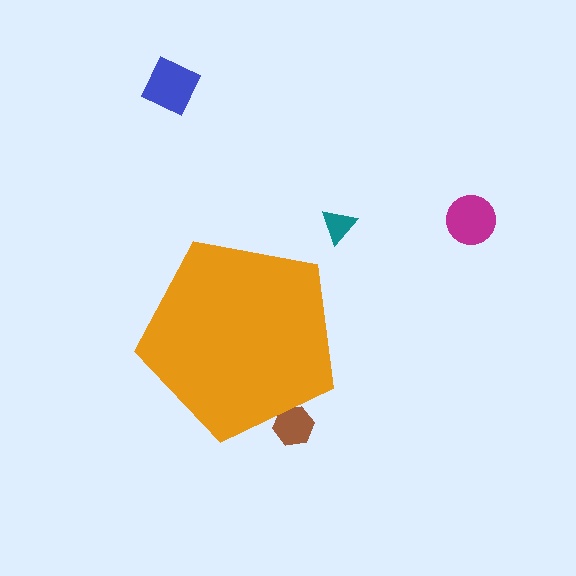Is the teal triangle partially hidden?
No, the teal triangle is fully visible.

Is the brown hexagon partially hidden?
Yes, the brown hexagon is partially hidden behind the orange pentagon.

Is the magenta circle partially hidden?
No, the magenta circle is fully visible.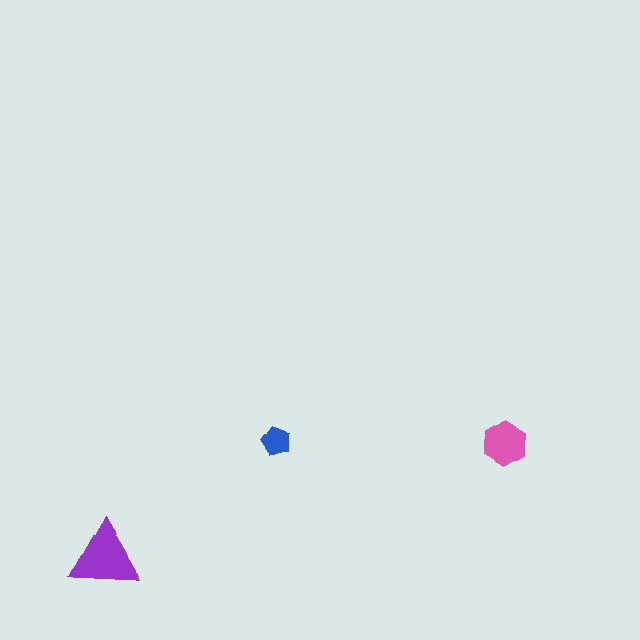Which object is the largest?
The purple triangle.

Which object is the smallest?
The blue pentagon.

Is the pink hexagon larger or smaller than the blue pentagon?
Larger.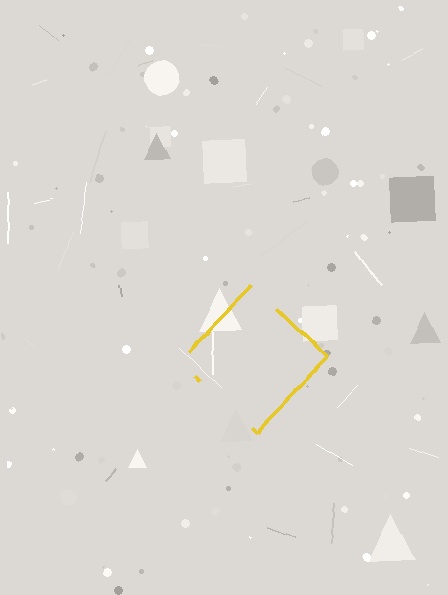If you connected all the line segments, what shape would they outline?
They would outline a diamond.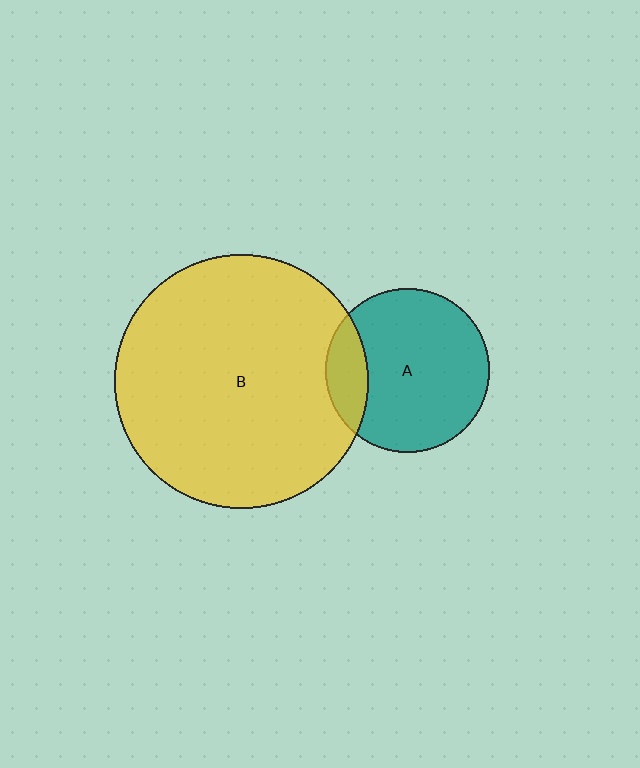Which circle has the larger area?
Circle B (yellow).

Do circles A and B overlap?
Yes.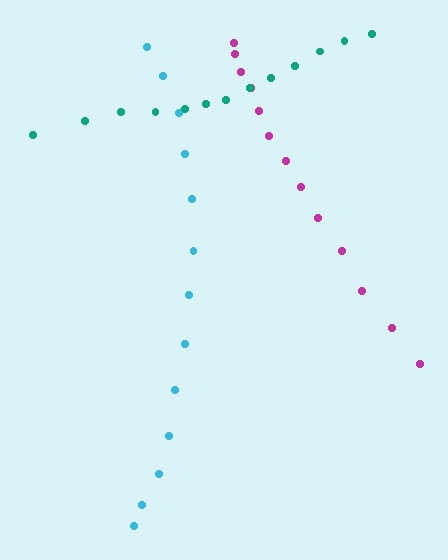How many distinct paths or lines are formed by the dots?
There are 3 distinct paths.